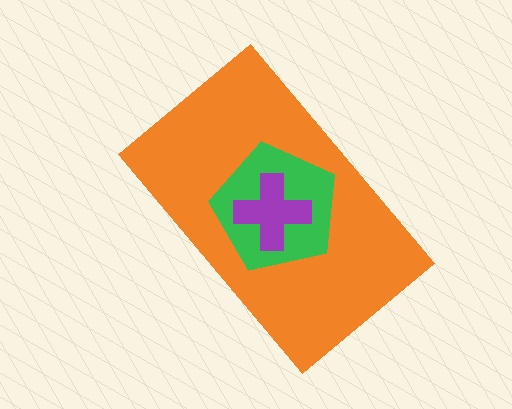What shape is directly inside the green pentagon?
The purple cross.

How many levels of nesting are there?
3.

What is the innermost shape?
The purple cross.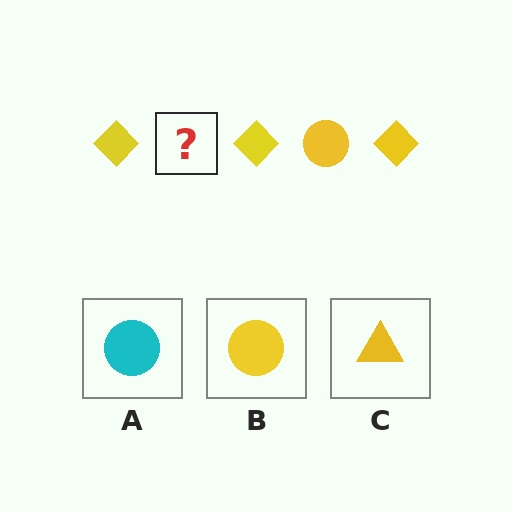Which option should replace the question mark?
Option B.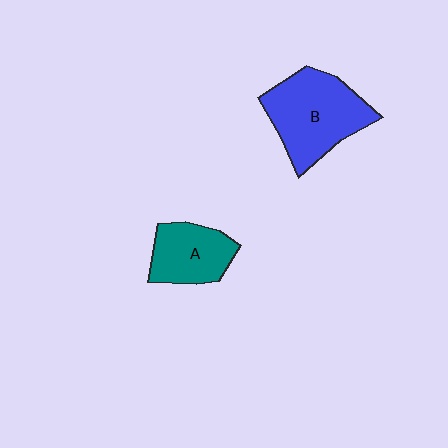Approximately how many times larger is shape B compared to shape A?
Approximately 1.6 times.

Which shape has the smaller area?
Shape A (teal).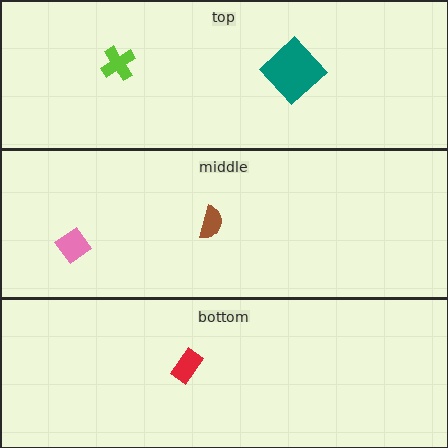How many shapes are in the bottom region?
1.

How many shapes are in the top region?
2.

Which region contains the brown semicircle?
The middle region.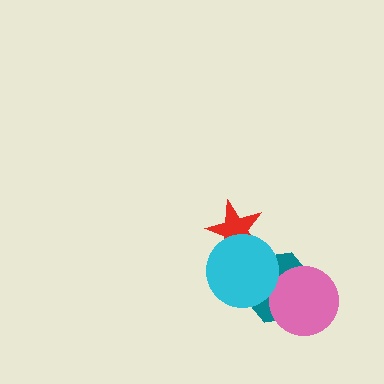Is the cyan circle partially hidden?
No, no other shape covers it.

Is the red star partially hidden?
Yes, it is partially covered by another shape.